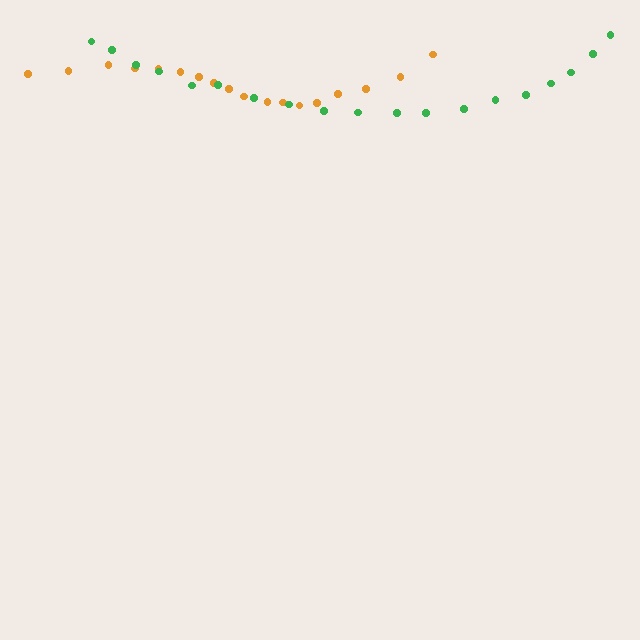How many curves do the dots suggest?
There are 2 distinct paths.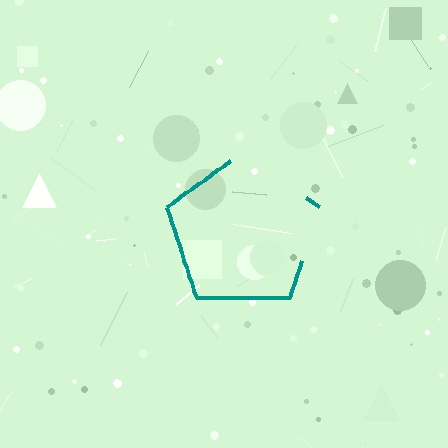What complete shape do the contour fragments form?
The contour fragments form a pentagon.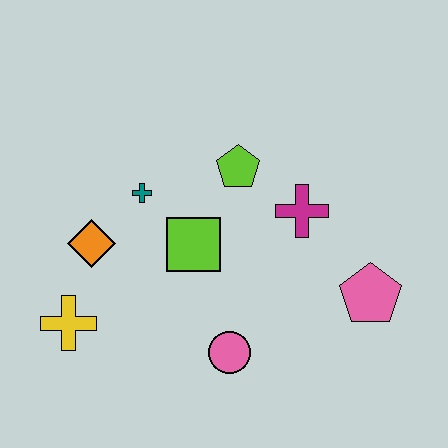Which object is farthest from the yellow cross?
The pink pentagon is farthest from the yellow cross.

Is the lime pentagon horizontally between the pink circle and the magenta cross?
Yes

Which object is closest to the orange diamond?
The teal cross is closest to the orange diamond.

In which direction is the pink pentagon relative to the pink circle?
The pink pentagon is to the right of the pink circle.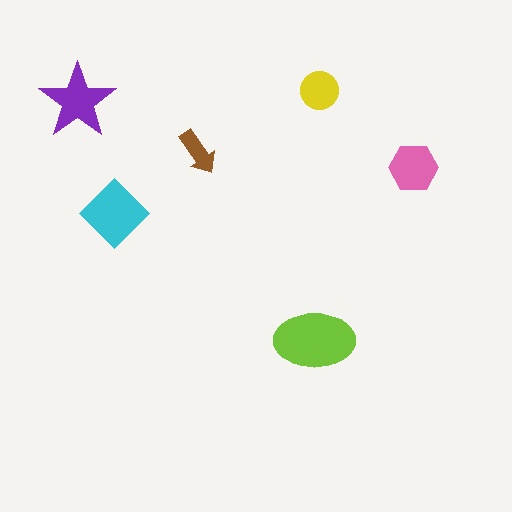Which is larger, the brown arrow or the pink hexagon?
The pink hexagon.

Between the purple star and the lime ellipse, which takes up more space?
The lime ellipse.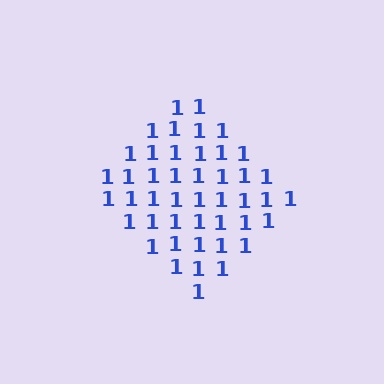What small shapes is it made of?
It is made of small digit 1's.